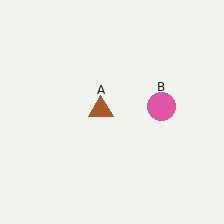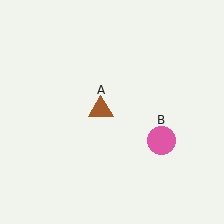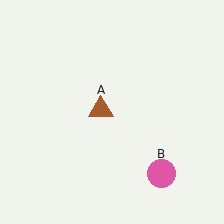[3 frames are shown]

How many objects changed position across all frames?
1 object changed position: pink circle (object B).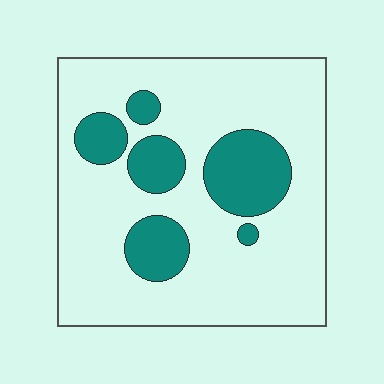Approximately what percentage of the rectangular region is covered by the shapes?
Approximately 20%.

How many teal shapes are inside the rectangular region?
6.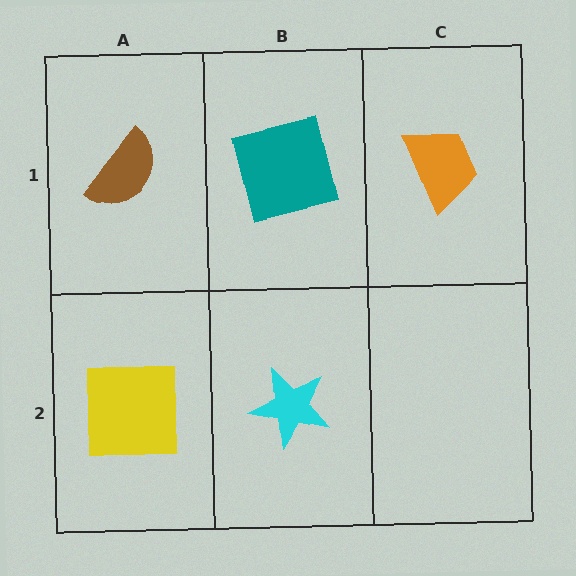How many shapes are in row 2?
2 shapes.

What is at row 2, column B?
A cyan star.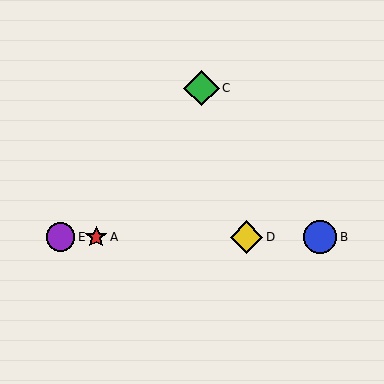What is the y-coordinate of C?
Object C is at y≈88.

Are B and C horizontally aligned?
No, B is at y≈237 and C is at y≈88.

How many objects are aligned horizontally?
4 objects (A, B, D, E) are aligned horizontally.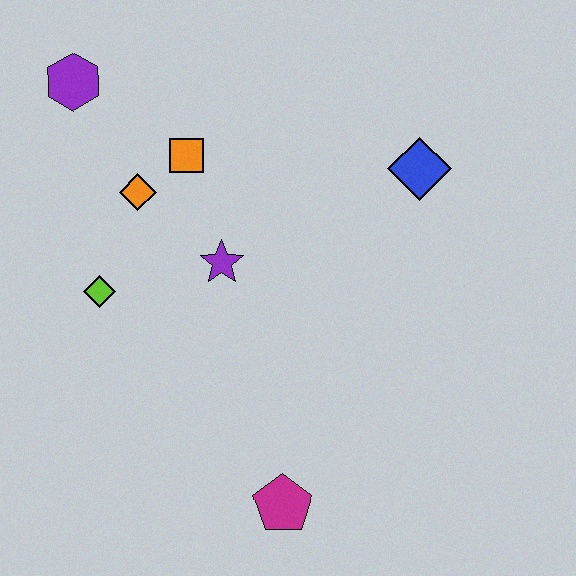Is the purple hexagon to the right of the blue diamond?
No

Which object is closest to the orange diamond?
The orange square is closest to the orange diamond.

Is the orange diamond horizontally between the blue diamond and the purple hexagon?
Yes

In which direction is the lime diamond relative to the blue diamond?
The lime diamond is to the left of the blue diamond.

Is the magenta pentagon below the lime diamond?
Yes